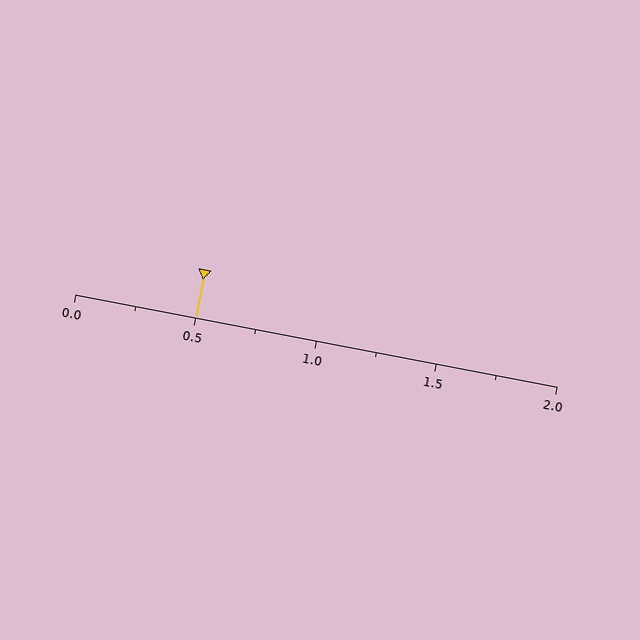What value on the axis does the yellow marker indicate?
The marker indicates approximately 0.5.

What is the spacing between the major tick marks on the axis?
The major ticks are spaced 0.5 apart.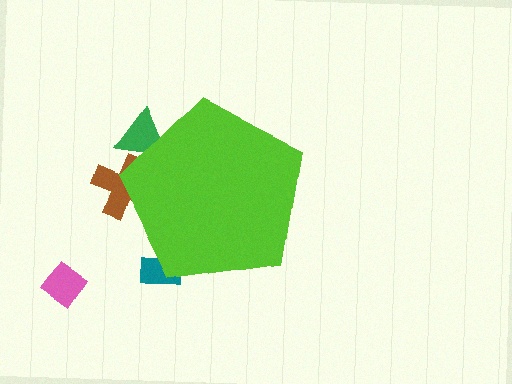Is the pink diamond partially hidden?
No, the pink diamond is fully visible.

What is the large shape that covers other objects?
A lime pentagon.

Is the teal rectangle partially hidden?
Yes, the teal rectangle is partially hidden behind the lime pentagon.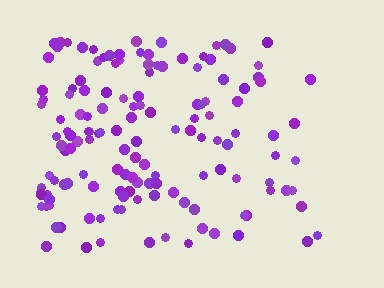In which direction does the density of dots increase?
From right to left, with the left side densest.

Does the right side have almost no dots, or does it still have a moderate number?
Still a moderate number, just noticeably fewer than the left.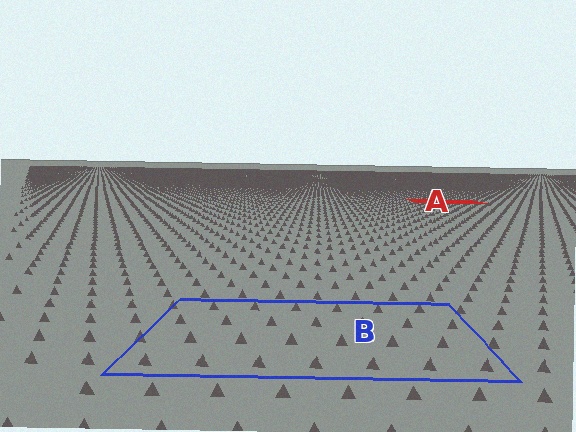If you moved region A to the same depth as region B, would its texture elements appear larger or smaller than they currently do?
They would appear larger. At a closer depth, the same texture elements are projected at a bigger on-screen size.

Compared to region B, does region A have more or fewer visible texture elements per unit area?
Region A has more texture elements per unit area — they are packed more densely because it is farther away.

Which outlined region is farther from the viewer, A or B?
Region A is farther from the viewer — the texture elements inside it appear smaller and more densely packed.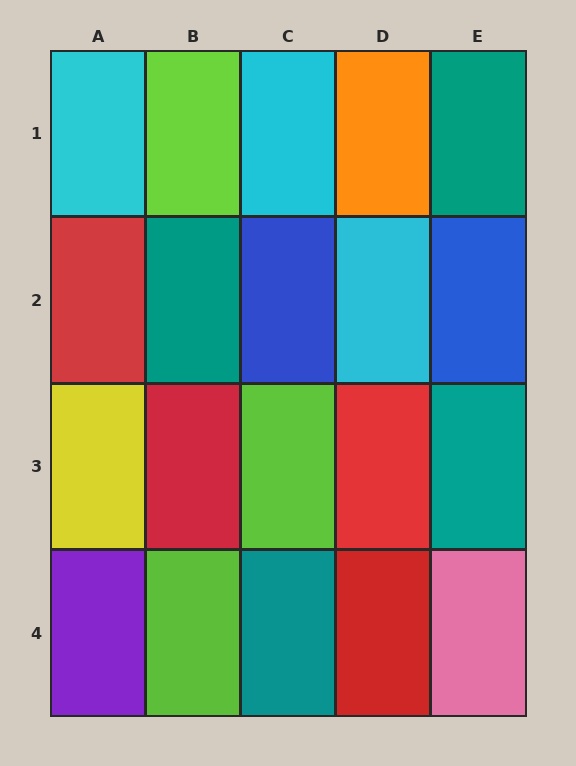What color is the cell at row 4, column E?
Pink.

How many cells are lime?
3 cells are lime.